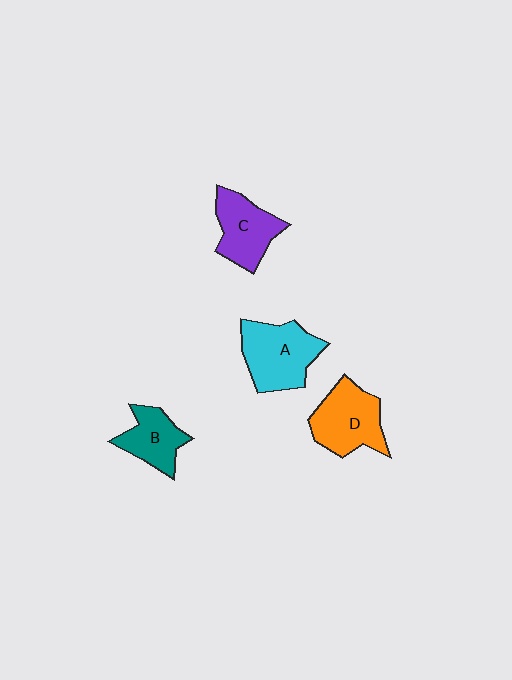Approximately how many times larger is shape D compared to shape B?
Approximately 1.4 times.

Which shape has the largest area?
Shape A (cyan).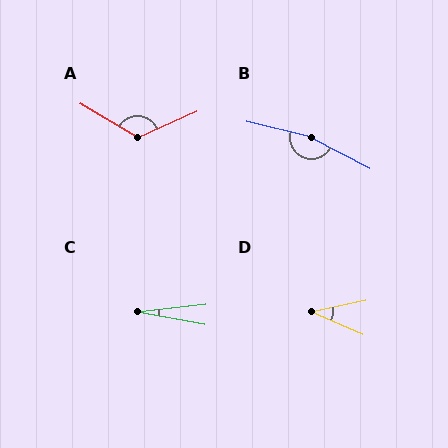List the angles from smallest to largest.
C (16°), D (35°), A (125°), B (166°).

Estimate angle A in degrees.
Approximately 125 degrees.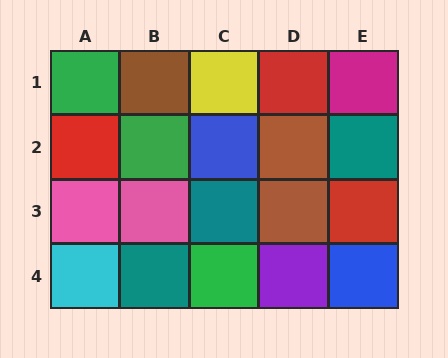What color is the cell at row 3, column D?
Brown.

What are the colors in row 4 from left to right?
Cyan, teal, green, purple, blue.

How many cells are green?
3 cells are green.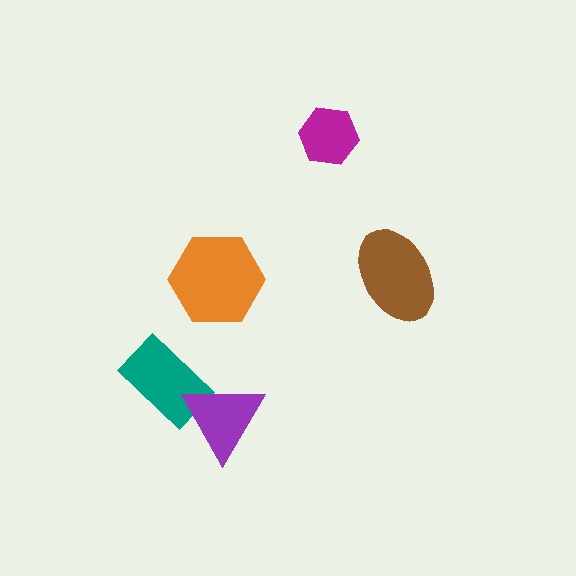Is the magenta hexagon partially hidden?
No, no other shape covers it.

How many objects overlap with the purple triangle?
1 object overlaps with the purple triangle.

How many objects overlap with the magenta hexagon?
0 objects overlap with the magenta hexagon.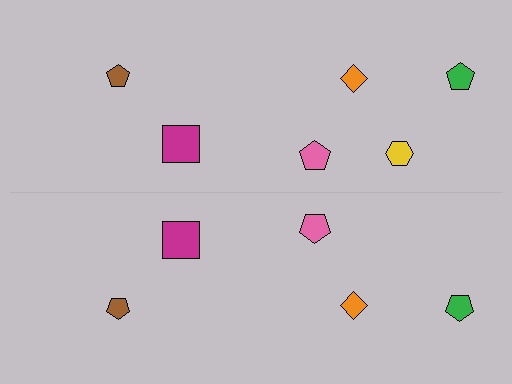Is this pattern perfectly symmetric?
No, the pattern is not perfectly symmetric. A yellow hexagon is missing from the bottom side.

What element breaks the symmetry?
A yellow hexagon is missing from the bottom side.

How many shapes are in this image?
There are 11 shapes in this image.